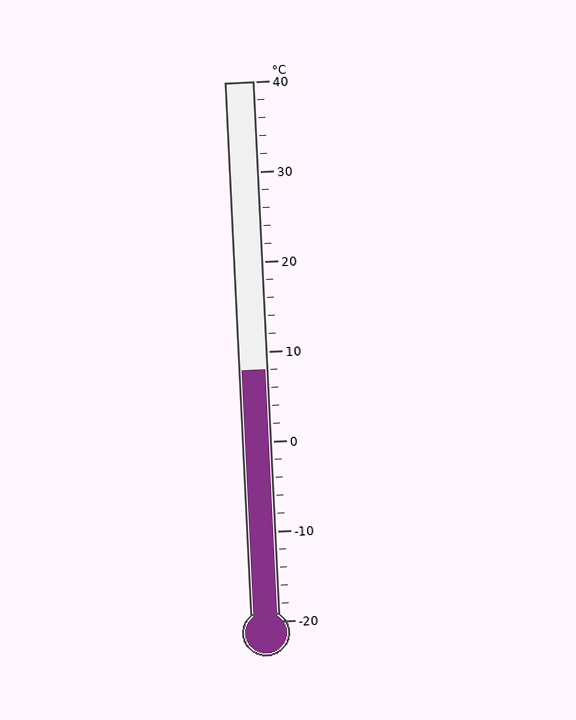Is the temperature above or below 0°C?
The temperature is above 0°C.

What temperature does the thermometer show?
The thermometer shows approximately 8°C.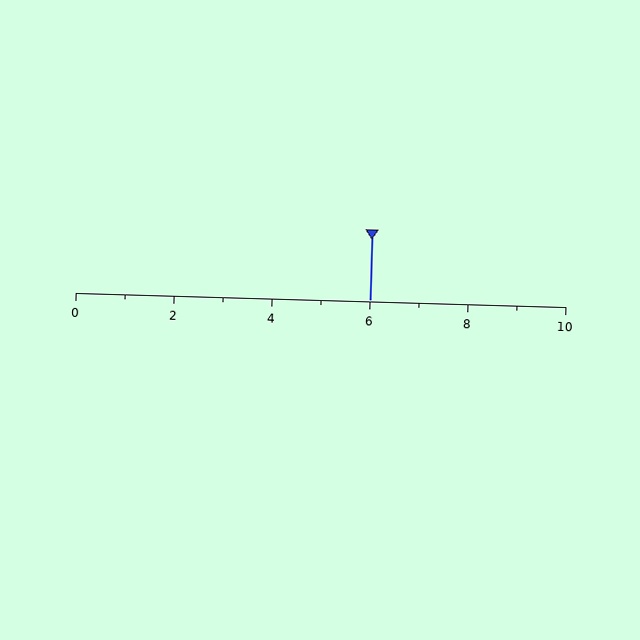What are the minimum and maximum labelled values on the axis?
The axis runs from 0 to 10.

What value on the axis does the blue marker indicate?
The marker indicates approximately 6.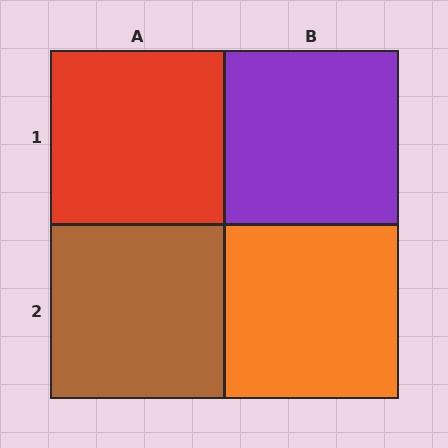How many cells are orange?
1 cell is orange.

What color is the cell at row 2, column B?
Orange.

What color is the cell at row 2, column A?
Brown.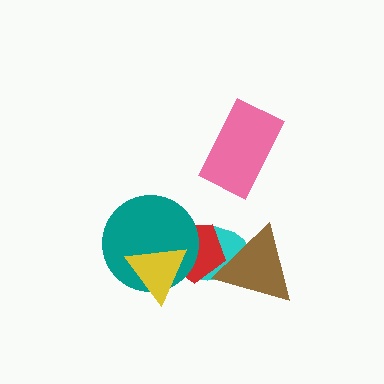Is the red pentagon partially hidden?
Yes, it is partially covered by another shape.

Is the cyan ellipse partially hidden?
Yes, it is partially covered by another shape.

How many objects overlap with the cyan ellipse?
4 objects overlap with the cyan ellipse.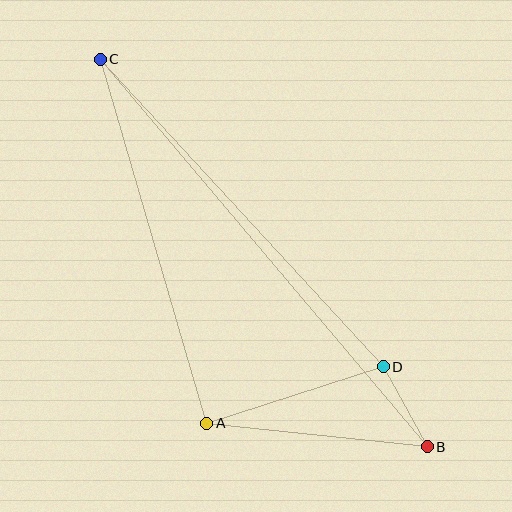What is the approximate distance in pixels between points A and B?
The distance between A and B is approximately 222 pixels.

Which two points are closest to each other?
Points B and D are closest to each other.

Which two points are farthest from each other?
Points B and C are farthest from each other.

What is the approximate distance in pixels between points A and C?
The distance between A and C is approximately 379 pixels.